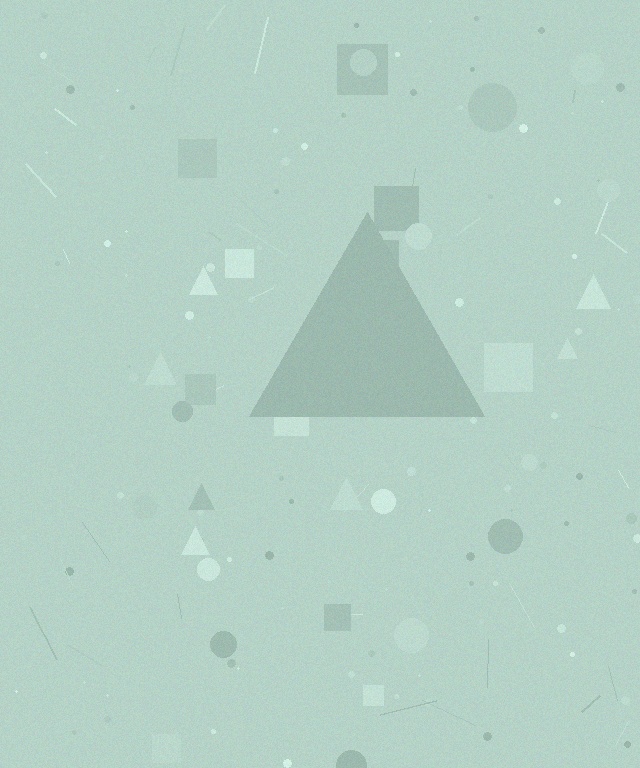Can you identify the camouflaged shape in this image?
The camouflaged shape is a triangle.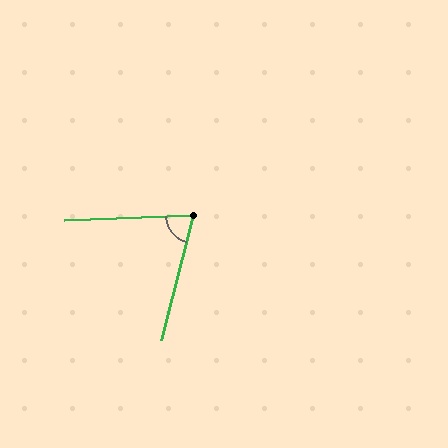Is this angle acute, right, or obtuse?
It is acute.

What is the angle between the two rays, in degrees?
Approximately 73 degrees.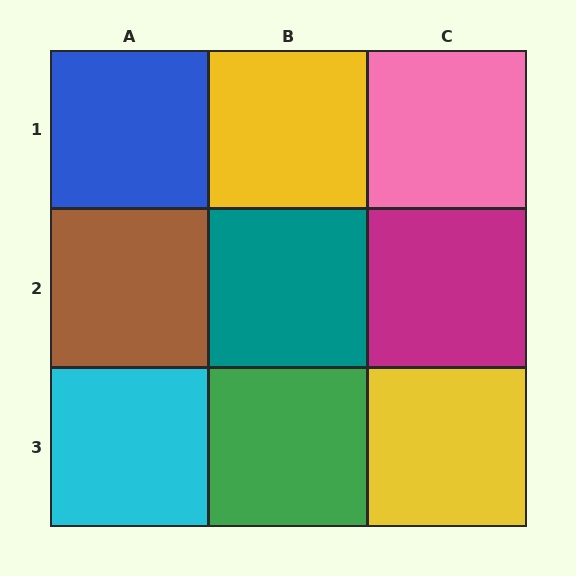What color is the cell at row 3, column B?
Green.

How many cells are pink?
1 cell is pink.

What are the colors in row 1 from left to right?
Blue, yellow, pink.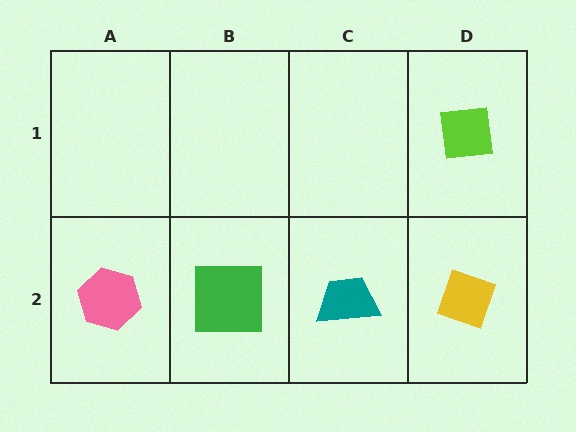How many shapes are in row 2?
4 shapes.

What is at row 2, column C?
A teal trapezoid.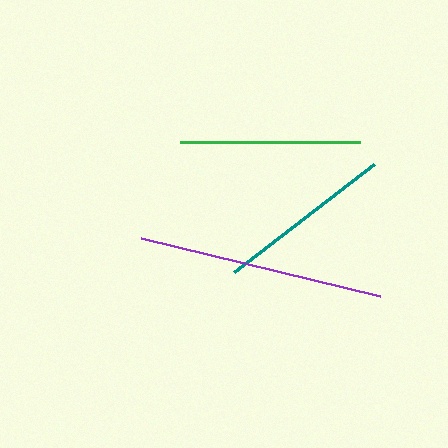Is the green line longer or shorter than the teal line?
The green line is longer than the teal line.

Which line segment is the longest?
The purple line is the longest at approximately 246 pixels.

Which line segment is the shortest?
The teal line is the shortest at approximately 177 pixels.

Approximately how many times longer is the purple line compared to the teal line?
The purple line is approximately 1.4 times the length of the teal line.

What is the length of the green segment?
The green segment is approximately 180 pixels long.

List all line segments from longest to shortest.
From longest to shortest: purple, green, teal.